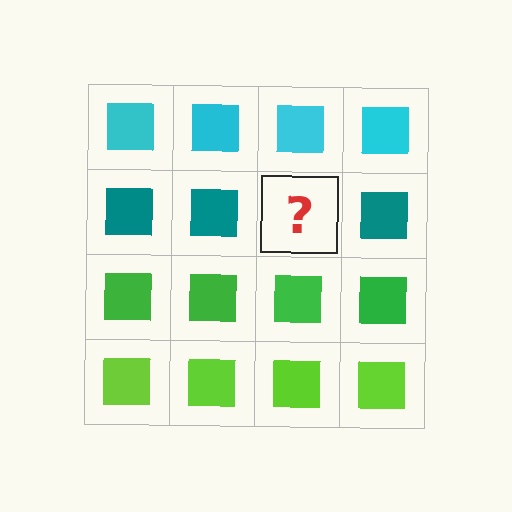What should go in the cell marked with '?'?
The missing cell should contain a teal square.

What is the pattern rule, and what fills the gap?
The rule is that each row has a consistent color. The gap should be filled with a teal square.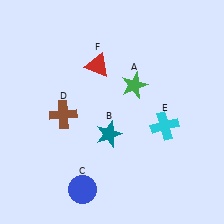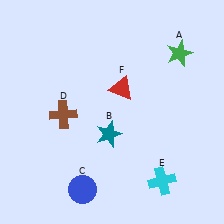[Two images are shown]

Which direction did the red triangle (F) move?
The red triangle (F) moved right.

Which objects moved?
The objects that moved are: the green star (A), the cyan cross (E), the red triangle (F).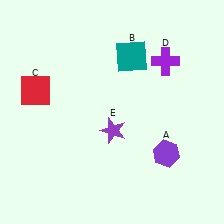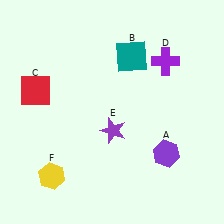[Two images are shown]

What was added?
A yellow hexagon (F) was added in Image 2.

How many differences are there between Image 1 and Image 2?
There is 1 difference between the two images.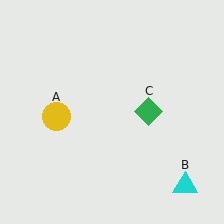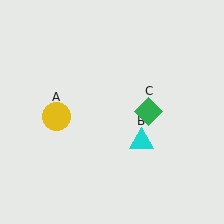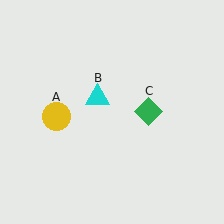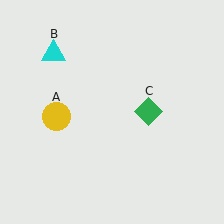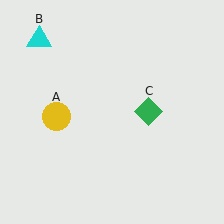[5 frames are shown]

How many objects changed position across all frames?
1 object changed position: cyan triangle (object B).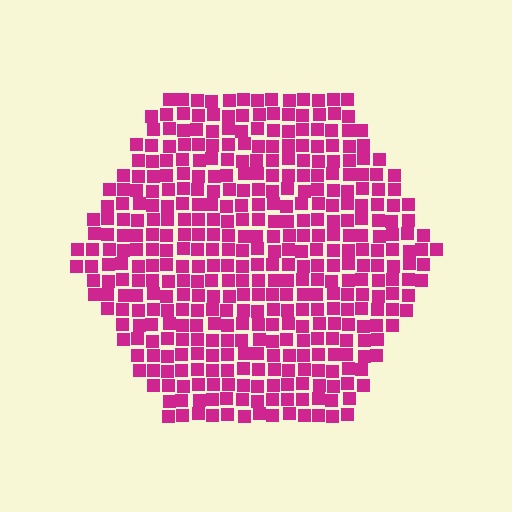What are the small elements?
The small elements are squares.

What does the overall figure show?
The overall figure shows a hexagon.